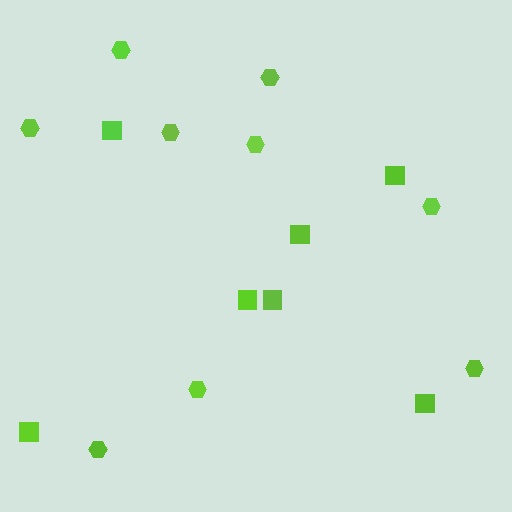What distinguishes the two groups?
There are 2 groups: one group of hexagons (9) and one group of squares (7).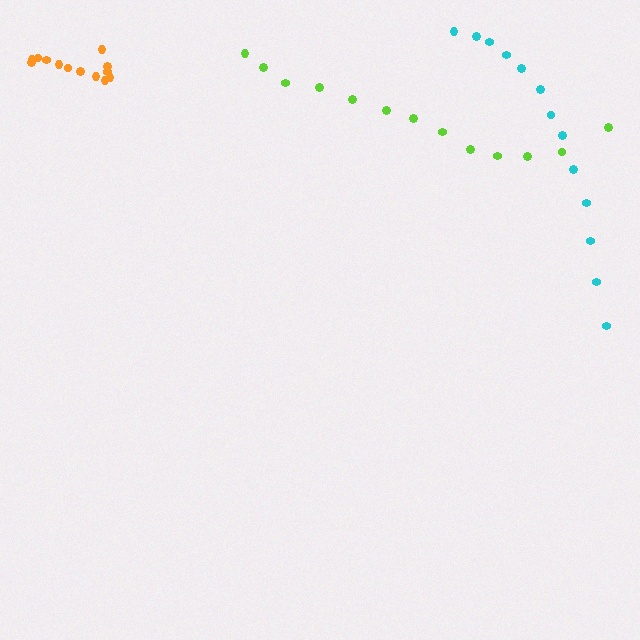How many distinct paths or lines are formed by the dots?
There are 3 distinct paths.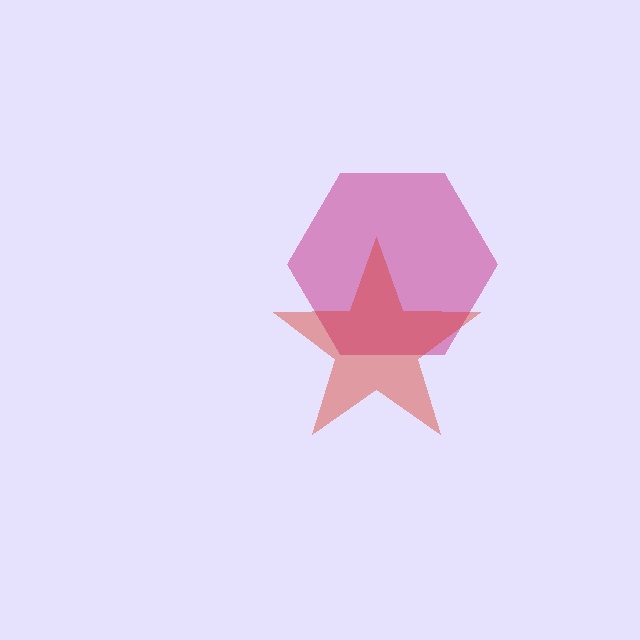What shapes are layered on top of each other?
The layered shapes are: a magenta hexagon, a red star.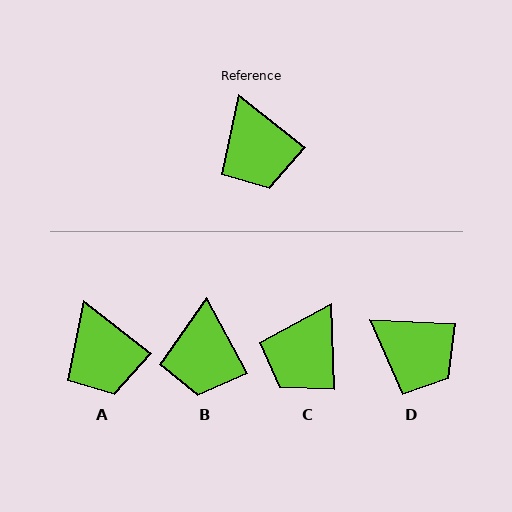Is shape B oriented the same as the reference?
No, it is off by about 24 degrees.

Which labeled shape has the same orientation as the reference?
A.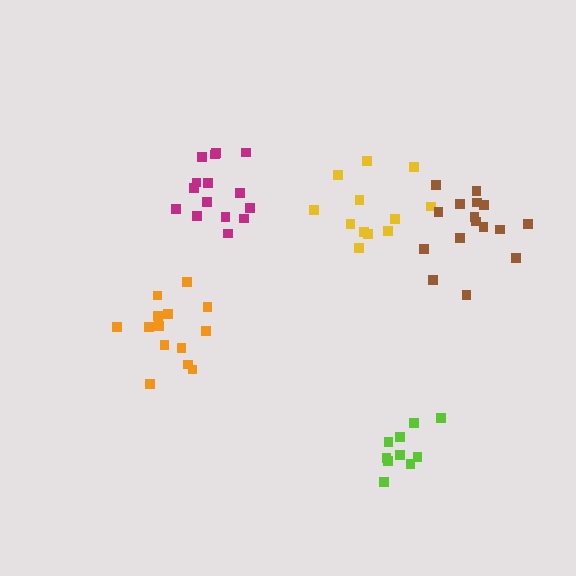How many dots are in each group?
Group 1: 14 dots, Group 2: 15 dots, Group 3: 12 dots, Group 4: 10 dots, Group 5: 16 dots (67 total).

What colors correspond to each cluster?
The clusters are colored: orange, magenta, yellow, lime, brown.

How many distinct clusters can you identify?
There are 5 distinct clusters.